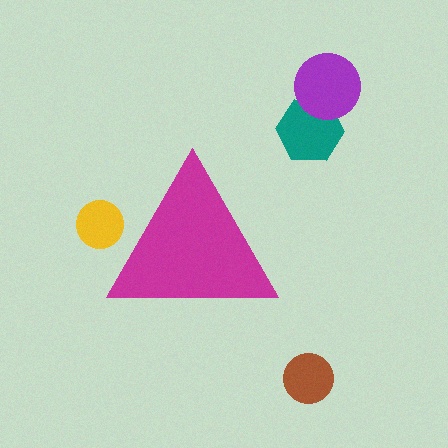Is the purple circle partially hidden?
No, the purple circle is fully visible.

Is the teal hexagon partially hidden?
No, the teal hexagon is fully visible.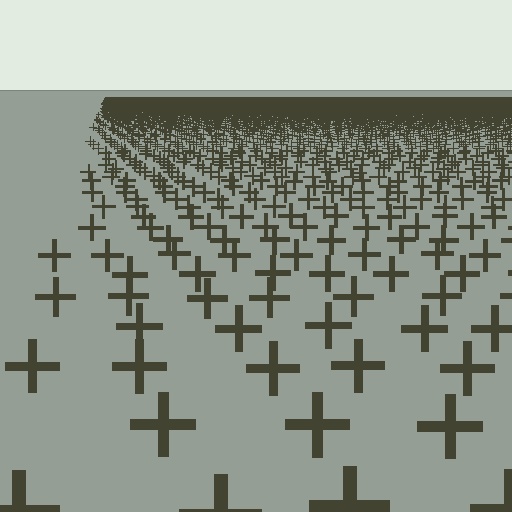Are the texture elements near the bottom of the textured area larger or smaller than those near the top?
Larger. Near the bottom, elements are closer to the viewer and appear at a bigger on-screen size.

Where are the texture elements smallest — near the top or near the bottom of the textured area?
Near the top.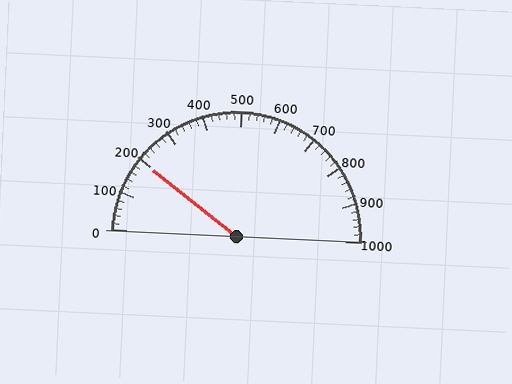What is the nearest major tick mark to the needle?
The nearest major tick mark is 200.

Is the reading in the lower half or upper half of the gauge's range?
The reading is in the lower half of the range (0 to 1000).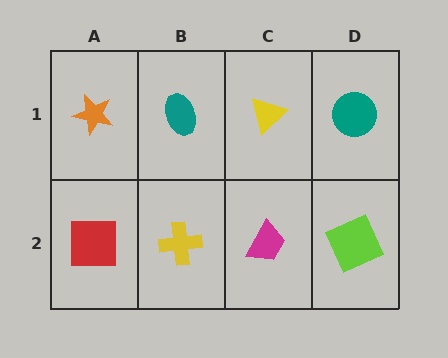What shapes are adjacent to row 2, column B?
A teal ellipse (row 1, column B), a red square (row 2, column A), a magenta trapezoid (row 2, column C).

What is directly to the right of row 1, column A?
A teal ellipse.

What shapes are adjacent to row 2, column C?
A yellow triangle (row 1, column C), a yellow cross (row 2, column B), a lime square (row 2, column D).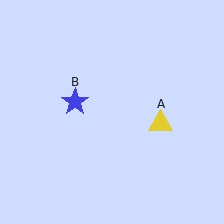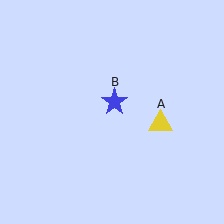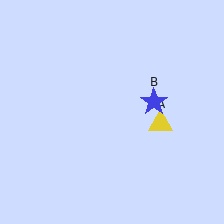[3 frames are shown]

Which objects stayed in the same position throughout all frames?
Yellow triangle (object A) remained stationary.